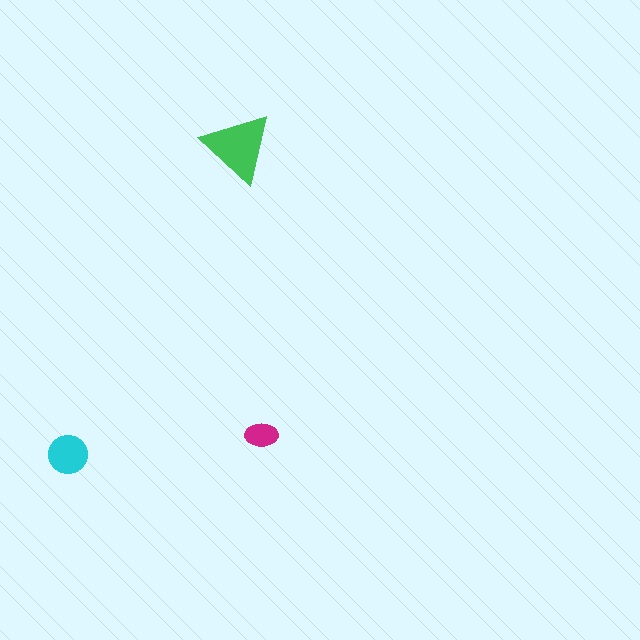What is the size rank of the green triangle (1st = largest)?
1st.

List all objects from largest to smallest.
The green triangle, the cyan circle, the magenta ellipse.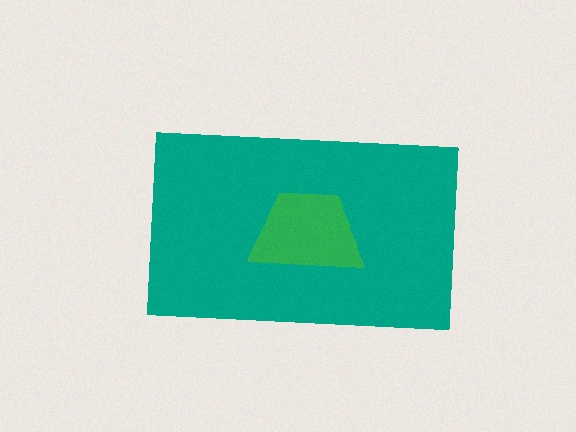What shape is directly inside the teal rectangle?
The green trapezoid.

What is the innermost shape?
The green trapezoid.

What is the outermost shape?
The teal rectangle.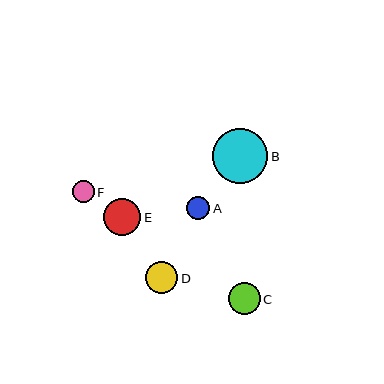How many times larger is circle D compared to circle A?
Circle D is approximately 1.4 times the size of circle A.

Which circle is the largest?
Circle B is the largest with a size of approximately 55 pixels.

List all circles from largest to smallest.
From largest to smallest: B, E, D, C, A, F.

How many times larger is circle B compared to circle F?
Circle B is approximately 2.5 times the size of circle F.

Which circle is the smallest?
Circle F is the smallest with a size of approximately 22 pixels.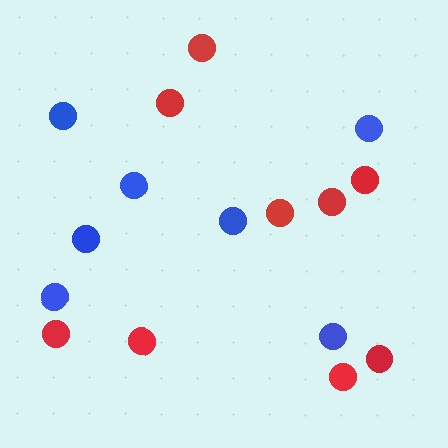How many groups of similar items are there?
There are 2 groups: one group of red circles (9) and one group of blue circles (7).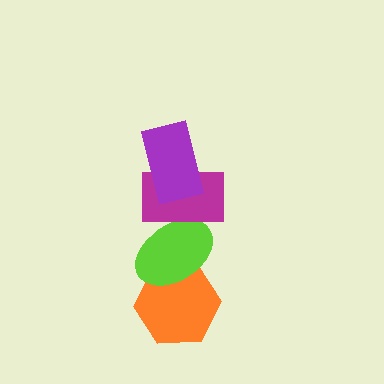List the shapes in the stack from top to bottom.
From top to bottom: the purple rectangle, the magenta rectangle, the lime ellipse, the orange hexagon.